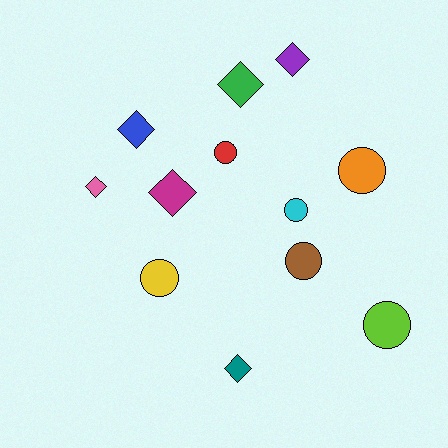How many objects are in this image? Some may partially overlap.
There are 12 objects.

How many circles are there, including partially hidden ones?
There are 6 circles.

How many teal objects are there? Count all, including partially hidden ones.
There is 1 teal object.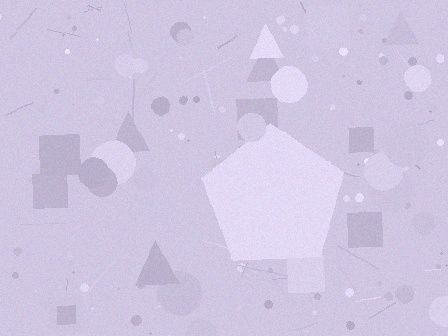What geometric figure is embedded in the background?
A pentagon is embedded in the background.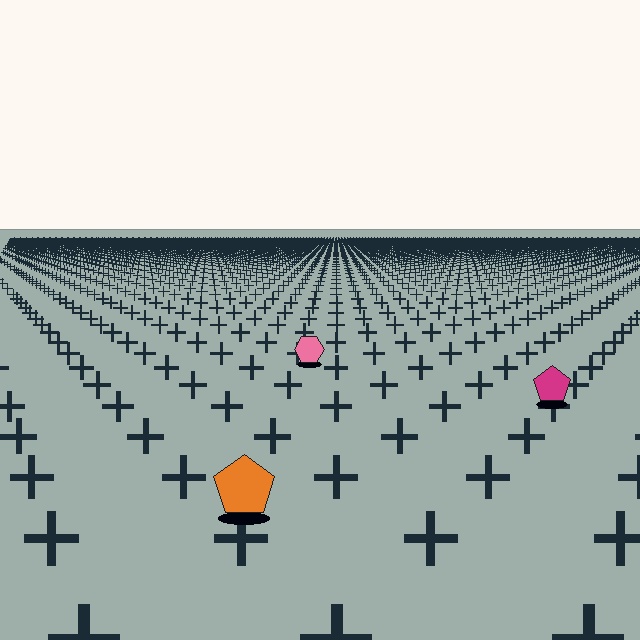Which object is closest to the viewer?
The orange pentagon is closest. The texture marks near it are larger and more spread out.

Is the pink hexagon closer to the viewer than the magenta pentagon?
No. The magenta pentagon is closer — you can tell from the texture gradient: the ground texture is coarser near it.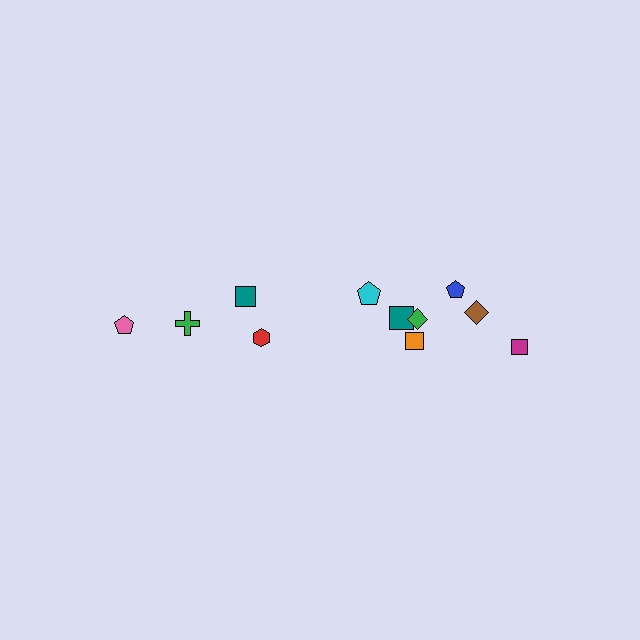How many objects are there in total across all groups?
There are 11 objects.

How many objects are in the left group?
There are 4 objects.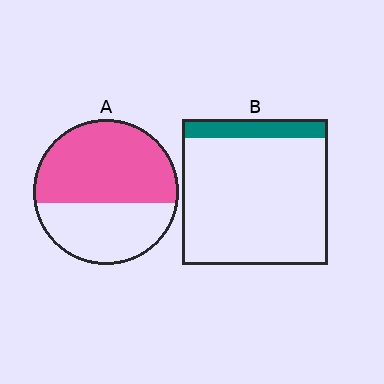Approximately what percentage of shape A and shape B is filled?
A is approximately 60% and B is approximately 15%.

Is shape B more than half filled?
No.